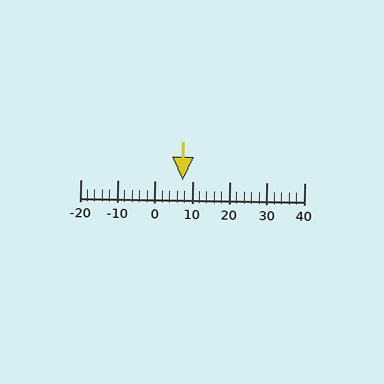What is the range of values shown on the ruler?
The ruler shows values from -20 to 40.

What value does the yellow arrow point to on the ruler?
The yellow arrow points to approximately 8.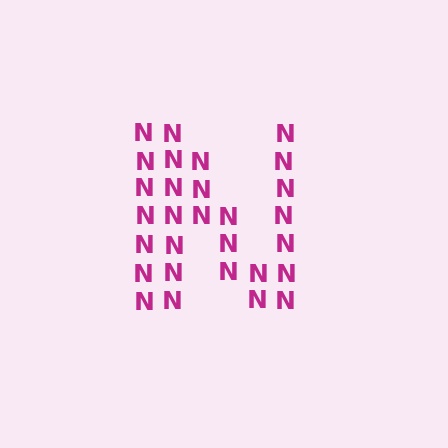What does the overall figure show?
The overall figure shows the letter N.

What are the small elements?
The small elements are letter N's.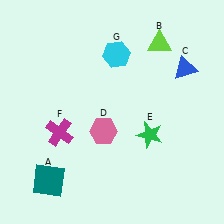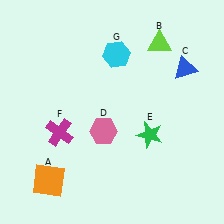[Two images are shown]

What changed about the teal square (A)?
In Image 1, A is teal. In Image 2, it changed to orange.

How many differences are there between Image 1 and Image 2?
There is 1 difference between the two images.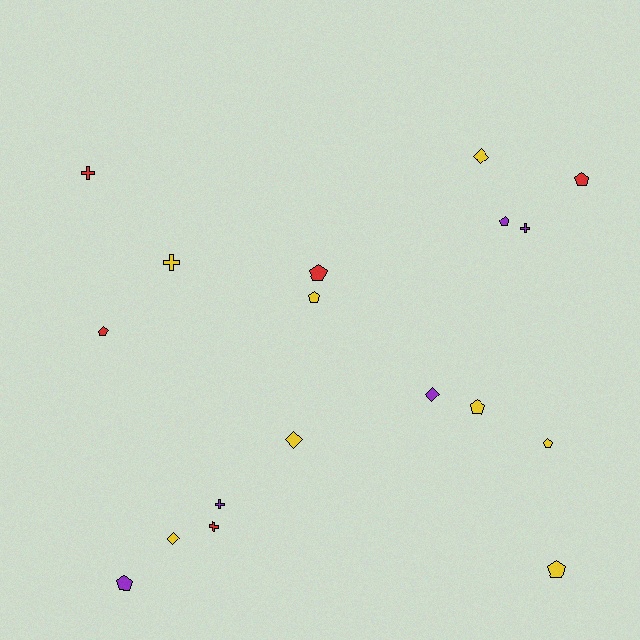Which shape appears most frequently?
Pentagon, with 9 objects.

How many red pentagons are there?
There are 3 red pentagons.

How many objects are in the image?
There are 18 objects.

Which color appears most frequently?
Yellow, with 8 objects.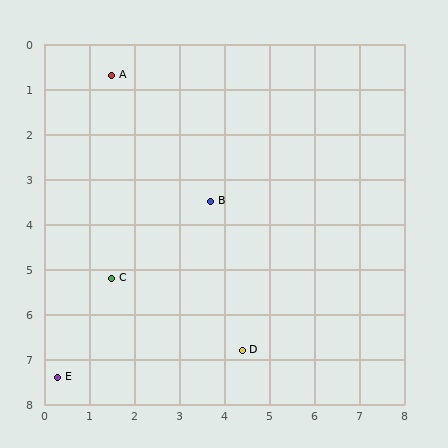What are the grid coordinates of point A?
Point A is at approximately (1.5, 0.7).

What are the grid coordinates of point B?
Point B is at approximately (3.7, 3.5).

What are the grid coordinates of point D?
Point D is at approximately (4.4, 6.8).